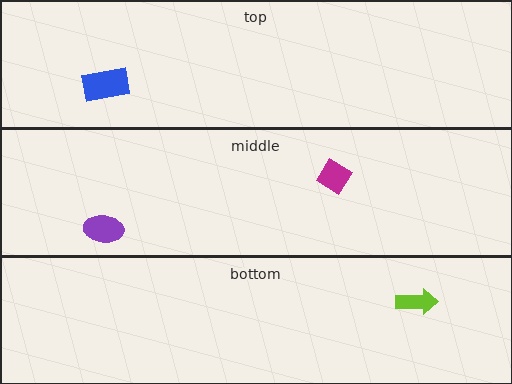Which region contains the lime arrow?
The bottom region.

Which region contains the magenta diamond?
The middle region.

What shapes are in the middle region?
The magenta diamond, the purple ellipse.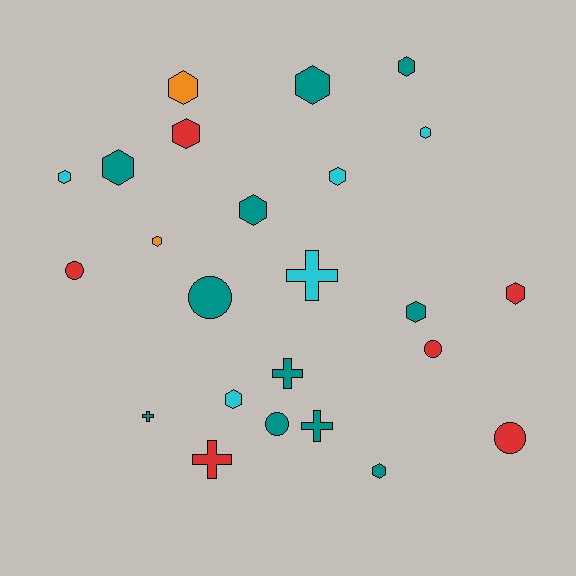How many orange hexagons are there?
There are 2 orange hexagons.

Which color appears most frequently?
Teal, with 11 objects.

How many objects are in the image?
There are 24 objects.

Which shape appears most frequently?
Hexagon, with 14 objects.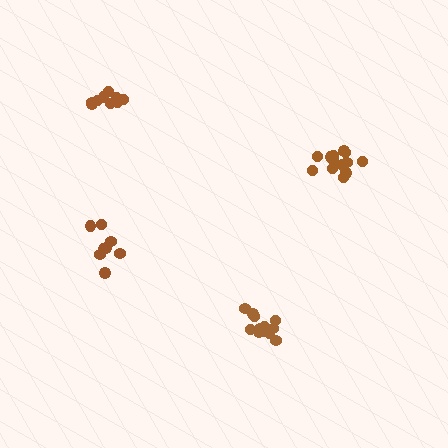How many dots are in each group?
Group 1: 12 dots, Group 2: 8 dots, Group 3: 9 dots, Group 4: 13 dots (42 total).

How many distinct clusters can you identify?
There are 4 distinct clusters.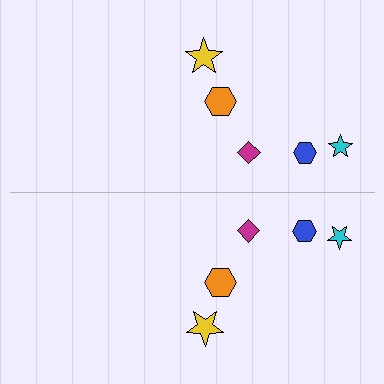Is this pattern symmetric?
Yes, this pattern has bilateral (reflection) symmetry.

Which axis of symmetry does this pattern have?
The pattern has a horizontal axis of symmetry running through the center of the image.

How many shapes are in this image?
There are 10 shapes in this image.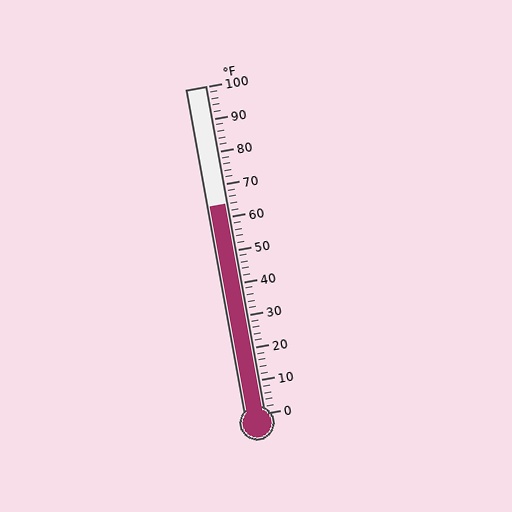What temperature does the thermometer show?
The thermometer shows approximately 64°F.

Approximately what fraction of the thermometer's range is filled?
The thermometer is filled to approximately 65% of its range.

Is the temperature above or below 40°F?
The temperature is above 40°F.